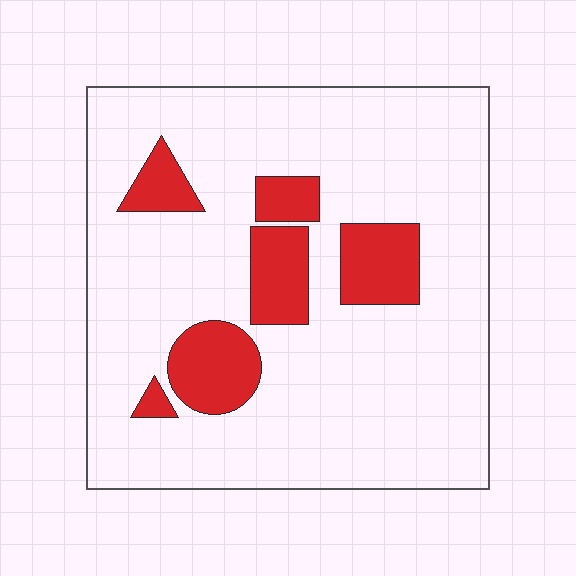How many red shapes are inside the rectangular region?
6.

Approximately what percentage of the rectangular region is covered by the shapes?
Approximately 15%.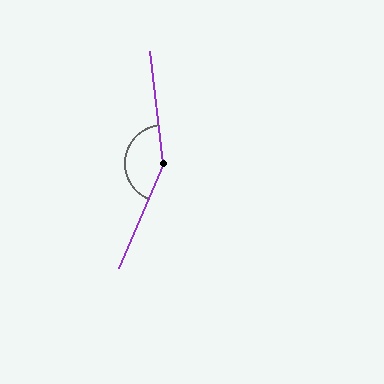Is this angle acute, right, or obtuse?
It is obtuse.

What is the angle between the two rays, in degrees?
Approximately 150 degrees.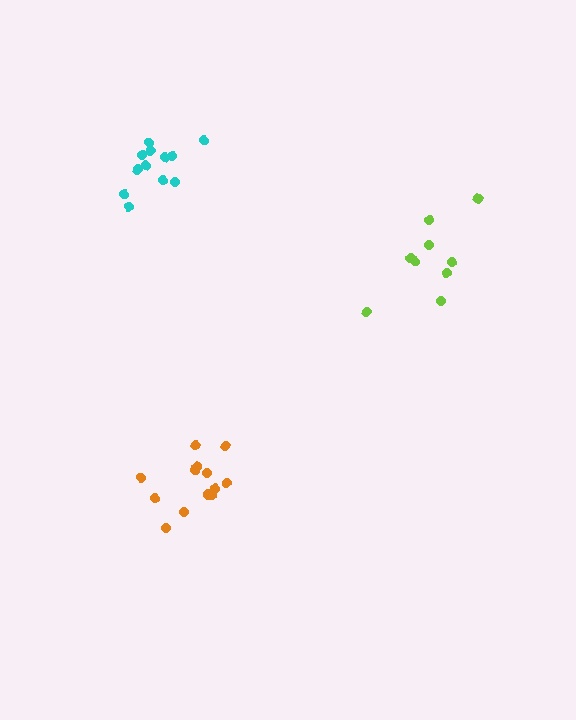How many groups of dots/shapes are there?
There are 3 groups.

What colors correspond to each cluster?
The clusters are colored: orange, cyan, lime.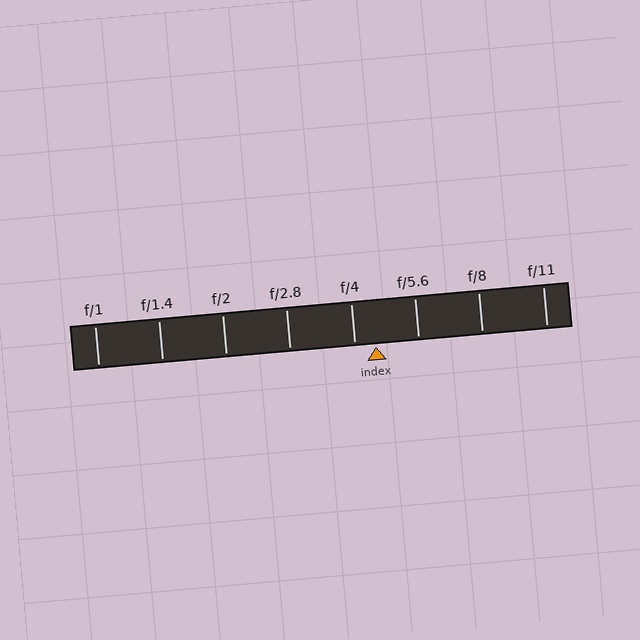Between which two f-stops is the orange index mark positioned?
The index mark is between f/4 and f/5.6.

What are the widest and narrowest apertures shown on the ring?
The widest aperture shown is f/1 and the narrowest is f/11.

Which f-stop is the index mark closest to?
The index mark is closest to f/4.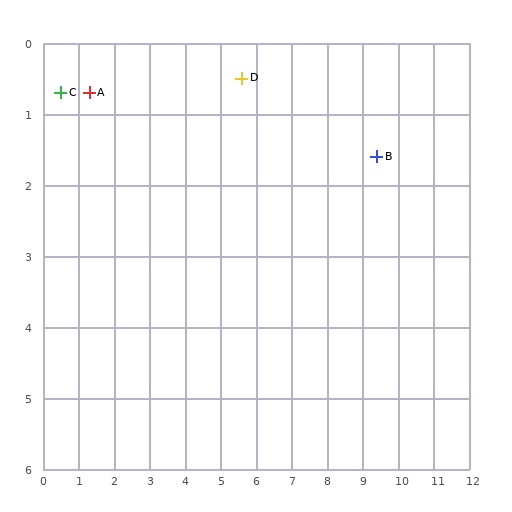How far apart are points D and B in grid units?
Points D and B are about 4.0 grid units apart.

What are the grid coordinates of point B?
Point B is at approximately (9.4, 1.6).